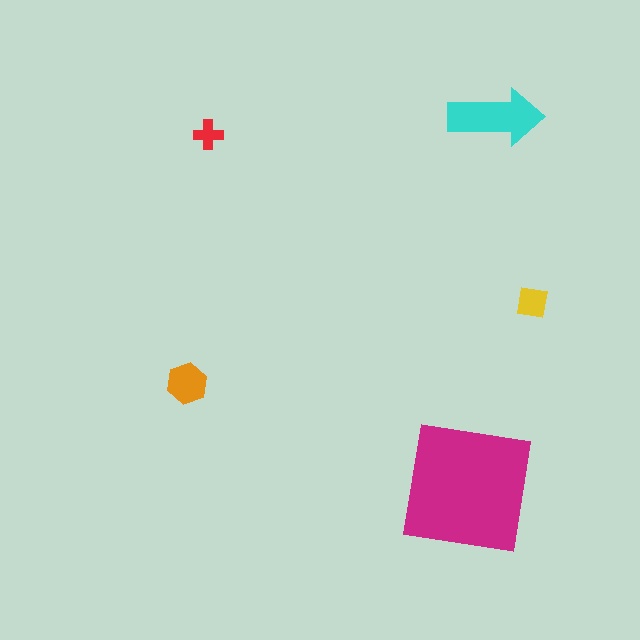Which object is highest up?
The cyan arrow is topmost.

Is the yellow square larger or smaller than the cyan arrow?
Smaller.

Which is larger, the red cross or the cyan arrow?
The cyan arrow.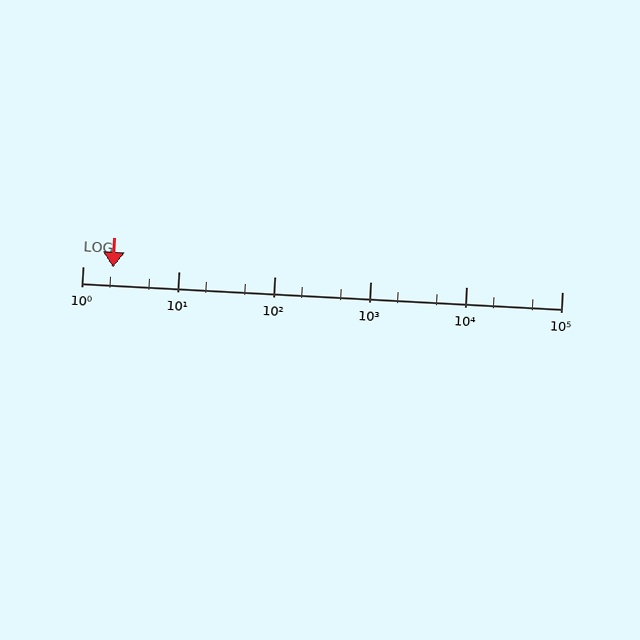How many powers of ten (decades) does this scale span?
The scale spans 5 decades, from 1 to 100000.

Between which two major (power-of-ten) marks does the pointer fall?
The pointer is between 1 and 10.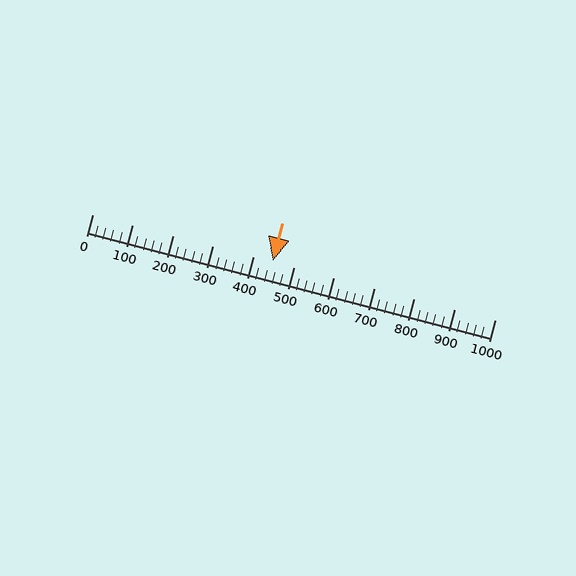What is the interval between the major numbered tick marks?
The major tick marks are spaced 100 units apart.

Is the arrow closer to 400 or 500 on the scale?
The arrow is closer to 400.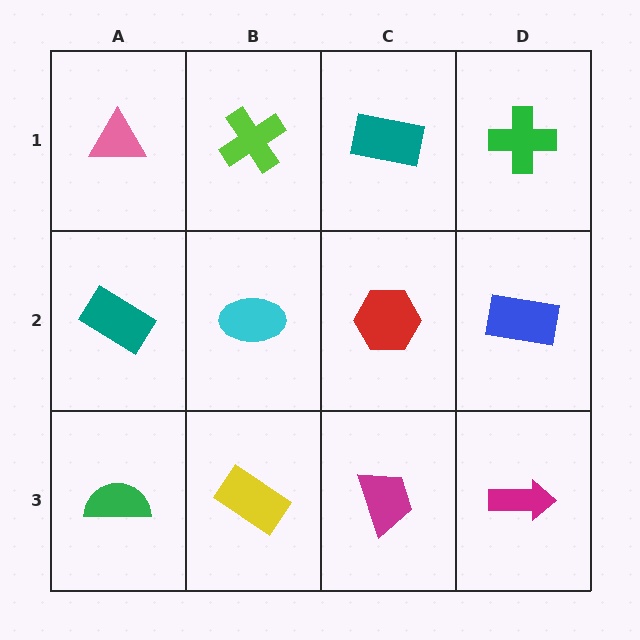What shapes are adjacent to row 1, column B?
A cyan ellipse (row 2, column B), a pink triangle (row 1, column A), a teal rectangle (row 1, column C).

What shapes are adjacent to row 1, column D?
A blue rectangle (row 2, column D), a teal rectangle (row 1, column C).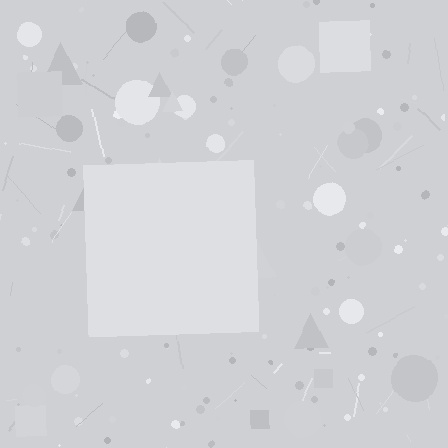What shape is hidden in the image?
A square is hidden in the image.